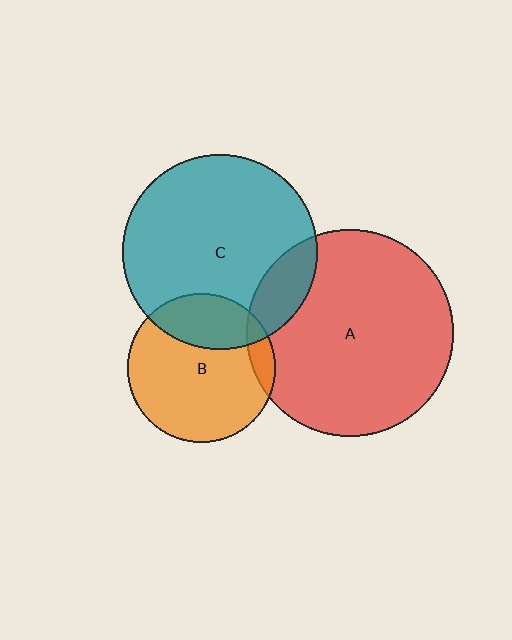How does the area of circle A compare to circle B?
Approximately 1.9 times.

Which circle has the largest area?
Circle A (red).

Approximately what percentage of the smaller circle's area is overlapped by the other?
Approximately 15%.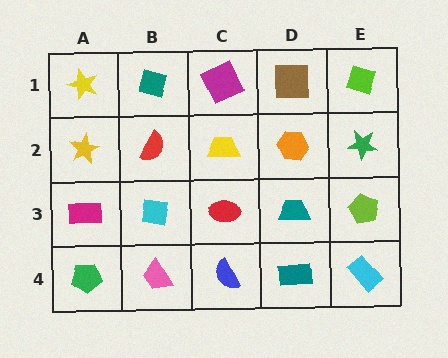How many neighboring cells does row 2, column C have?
4.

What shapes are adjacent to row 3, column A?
A yellow star (row 2, column A), a green pentagon (row 4, column A), a cyan square (row 3, column B).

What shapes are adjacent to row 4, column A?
A magenta rectangle (row 3, column A), a pink trapezoid (row 4, column B).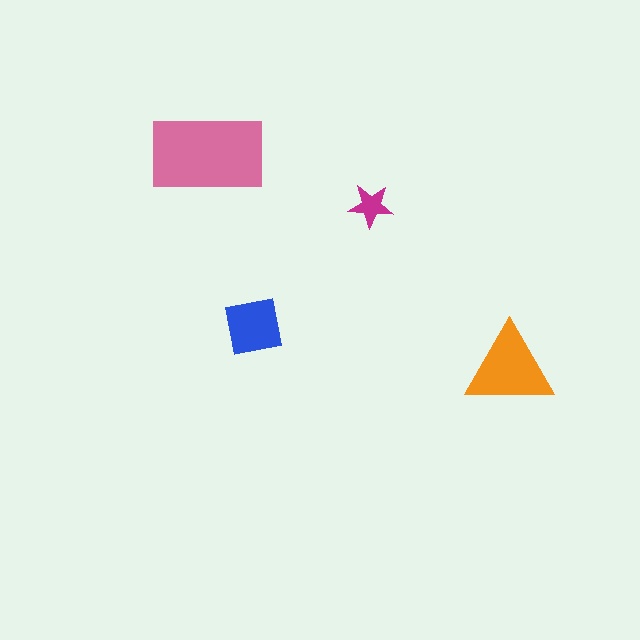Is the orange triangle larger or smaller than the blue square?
Larger.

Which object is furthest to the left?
The pink rectangle is leftmost.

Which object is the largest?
The pink rectangle.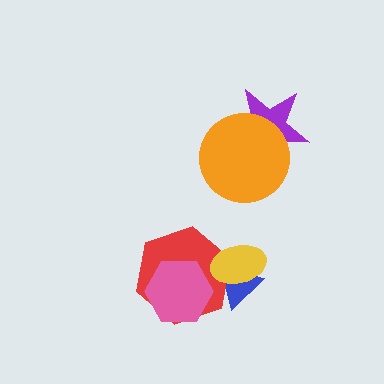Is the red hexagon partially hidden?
Yes, it is partially covered by another shape.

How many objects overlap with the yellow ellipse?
2 objects overlap with the yellow ellipse.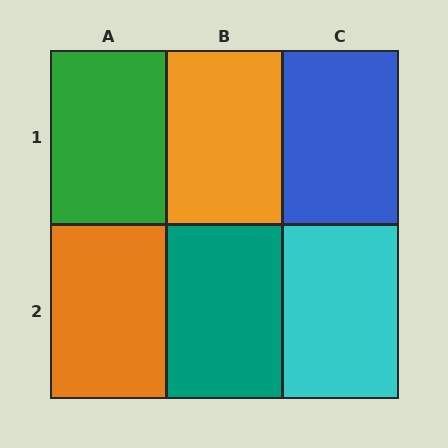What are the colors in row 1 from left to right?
Green, orange, blue.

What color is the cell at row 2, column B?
Teal.